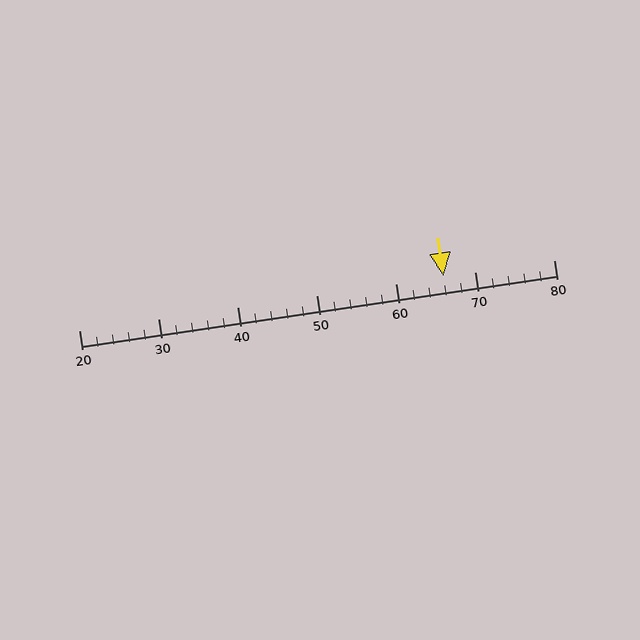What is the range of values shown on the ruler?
The ruler shows values from 20 to 80.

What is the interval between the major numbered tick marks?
The major tick marks are spaced 10 units apart.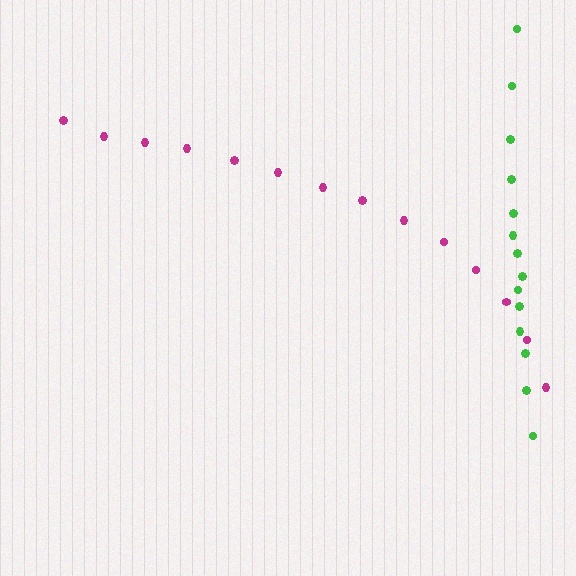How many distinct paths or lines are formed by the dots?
There are 2 distinct paths.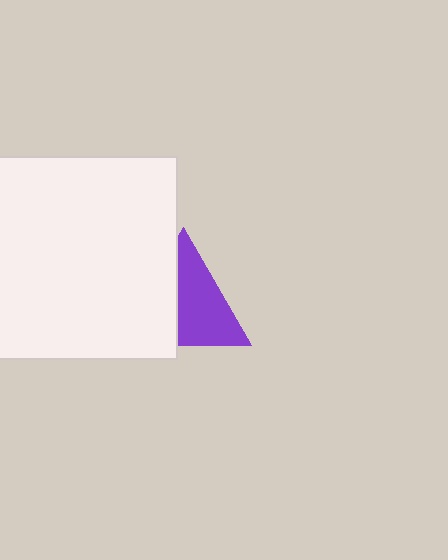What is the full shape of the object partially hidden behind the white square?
The partially hidden object is a purple triangle.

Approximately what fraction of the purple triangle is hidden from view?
Roughly 42% of the purple triangle is hidden behind the white square.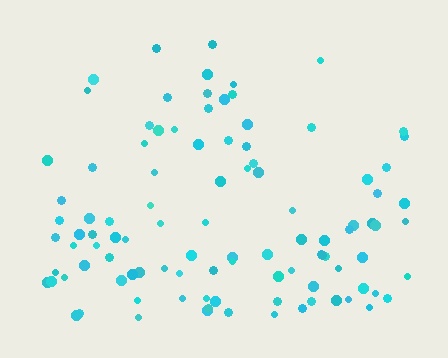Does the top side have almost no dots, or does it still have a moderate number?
Still a moderate number, just noticeably fewer than the bottom.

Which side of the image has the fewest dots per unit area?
The top.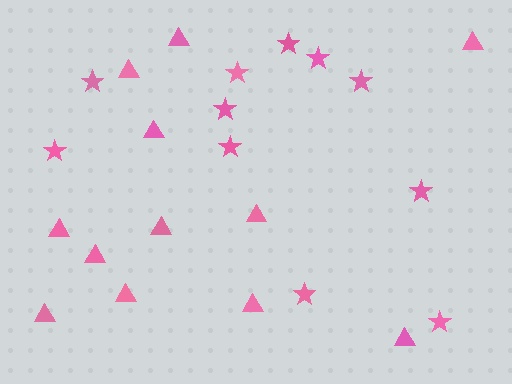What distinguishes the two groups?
There are 2 groups: one group of stars (11) and one group of triangles (12).